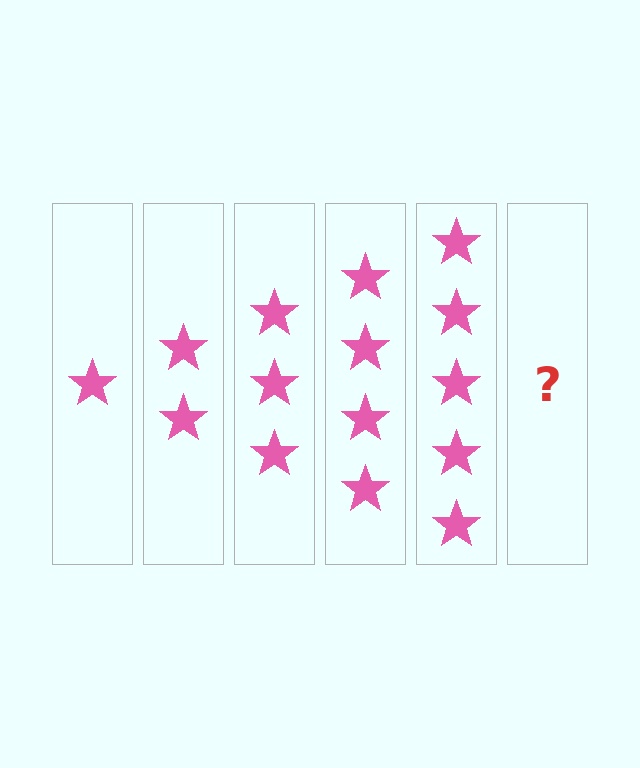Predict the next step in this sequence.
The next step is 6 stars.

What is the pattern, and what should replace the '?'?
The pattern is that each step adds one more star. The '?' should be 6 stars.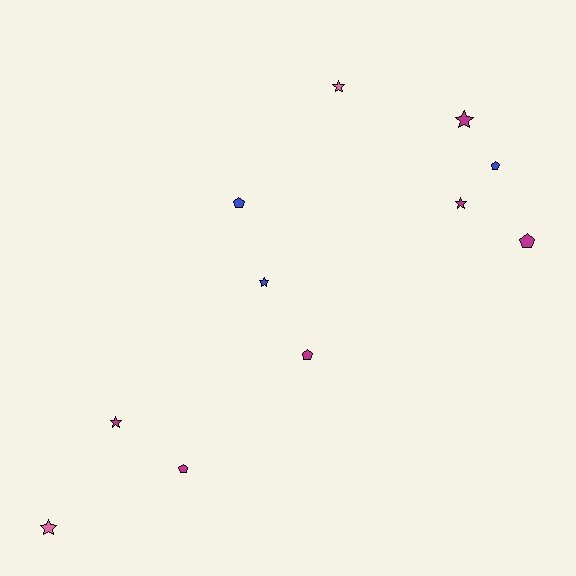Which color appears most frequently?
Magenta, with 6 objects.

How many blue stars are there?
There is 1 blue star.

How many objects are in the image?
There are 11 objects.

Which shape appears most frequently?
Star, with 6 objects.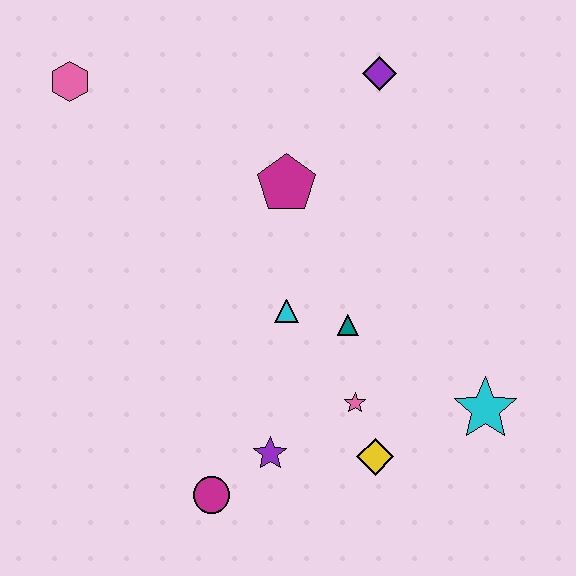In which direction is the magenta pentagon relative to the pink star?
The magenta pentagon is above the pink star.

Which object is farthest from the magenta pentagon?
The magenta circle is farthest from the magenta pentagon.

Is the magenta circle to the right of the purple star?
No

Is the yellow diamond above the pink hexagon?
No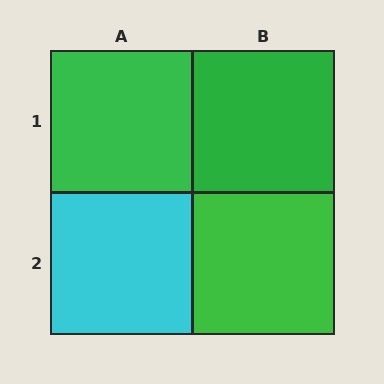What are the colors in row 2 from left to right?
Cyan, green.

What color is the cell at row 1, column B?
Green.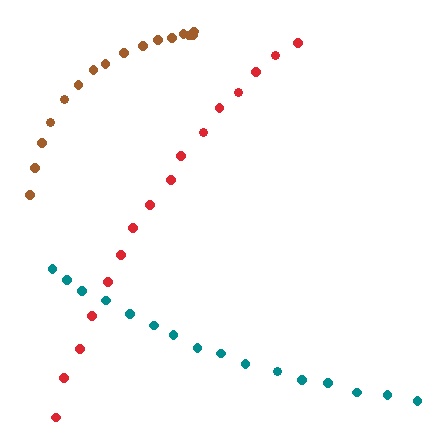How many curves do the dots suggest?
There are 3 distinct paths.